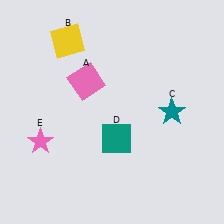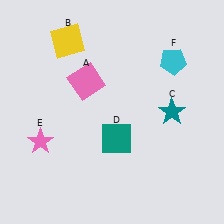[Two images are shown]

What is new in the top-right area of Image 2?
A cyan pentagon (F) was added in the top-right area of Image 2.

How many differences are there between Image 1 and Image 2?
There is 1 difference between the two images.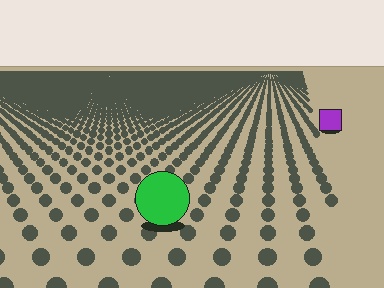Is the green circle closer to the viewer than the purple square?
Yes. The green circle is closer — you can tell from the texture gradient: the ground texture is coarser near it.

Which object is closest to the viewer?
The green circle is closest. The texture marks near it are larger and more spread out.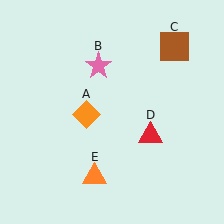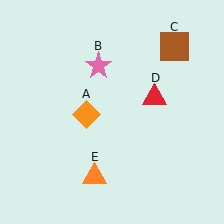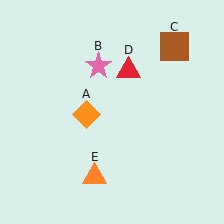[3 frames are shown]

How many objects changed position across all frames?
1 object changed position: red triangle (object D).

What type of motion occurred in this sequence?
The red triangle (object D) rotated counterclockwise around the center of the scene.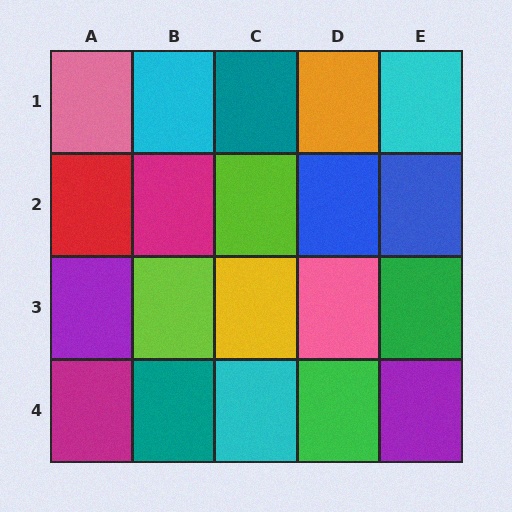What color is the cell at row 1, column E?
Cyan.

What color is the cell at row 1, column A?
Pink.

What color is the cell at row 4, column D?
Green.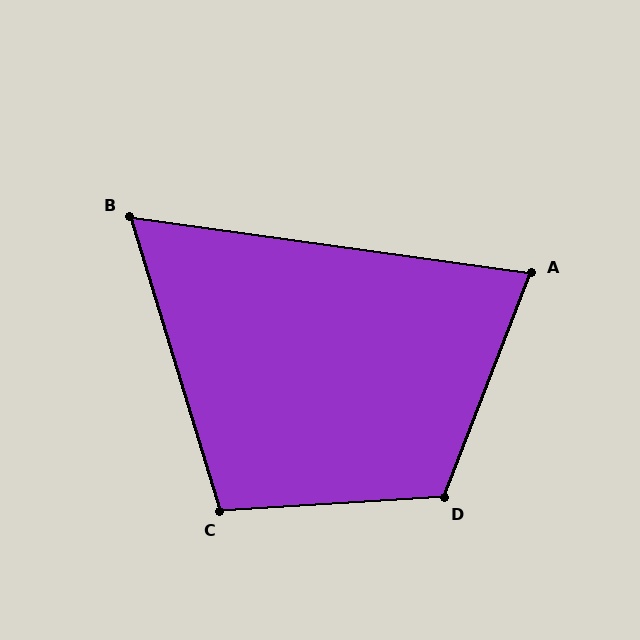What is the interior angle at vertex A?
Approximately 77 degrees (acute).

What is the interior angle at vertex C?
Approximately 103 degrees (obtuse).